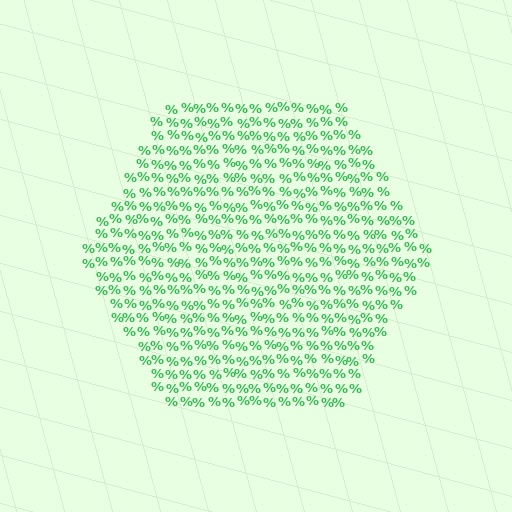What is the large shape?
The large shape is a hexagon.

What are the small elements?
The small elements are percent signs.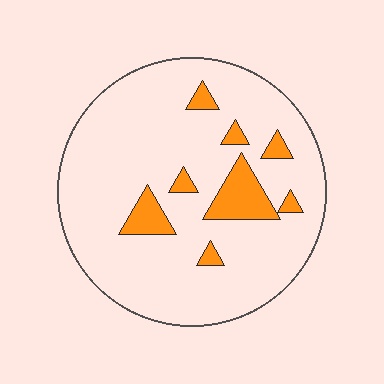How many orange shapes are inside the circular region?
8.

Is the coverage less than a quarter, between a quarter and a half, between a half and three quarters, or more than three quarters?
Less than a quarter.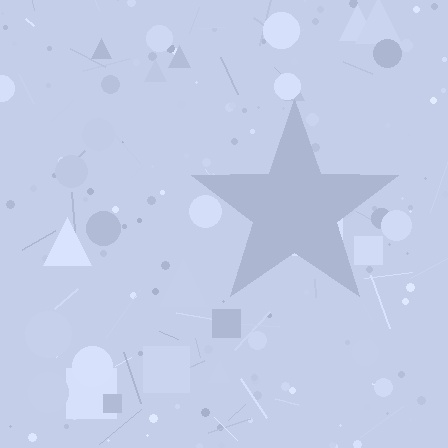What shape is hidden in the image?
A star is hidden in the image.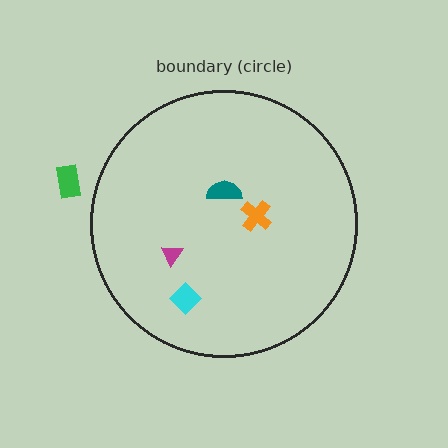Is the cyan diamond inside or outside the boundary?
Inside.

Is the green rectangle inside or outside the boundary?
Outside.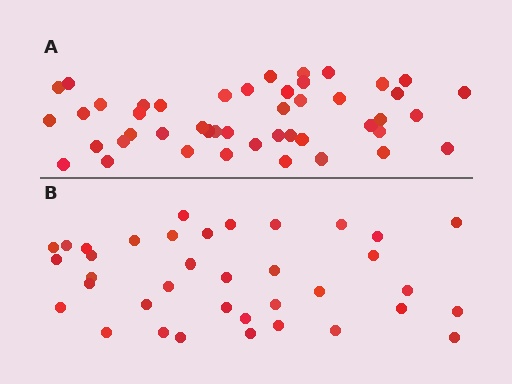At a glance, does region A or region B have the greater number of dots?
Region A (the top region) has more dots.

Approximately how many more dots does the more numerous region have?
Region A has roughly 8 or so more dots than region B.